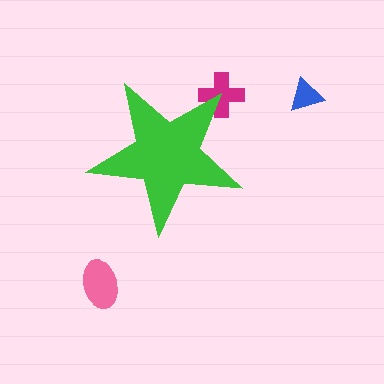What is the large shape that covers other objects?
A green star.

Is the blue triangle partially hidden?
No, the blue triangle is fully visible.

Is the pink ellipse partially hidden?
No, the pink ellipse is fully visible.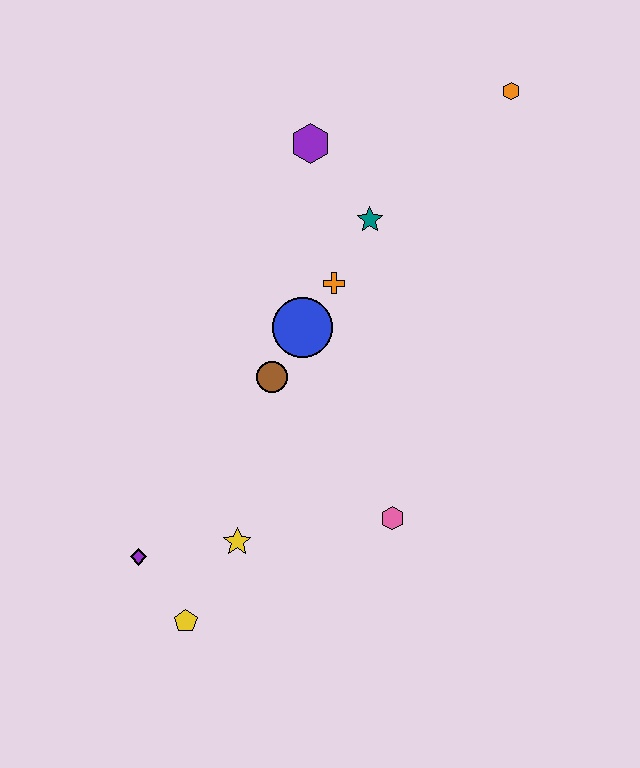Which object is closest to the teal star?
The orange cross is closest to the teal star.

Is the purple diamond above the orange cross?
No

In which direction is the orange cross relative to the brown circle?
The orange cross is above the brown circle.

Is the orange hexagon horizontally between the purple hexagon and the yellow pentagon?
No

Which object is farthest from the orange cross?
The yellow pentagon is farthest from the orange cross.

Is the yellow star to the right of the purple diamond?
Yes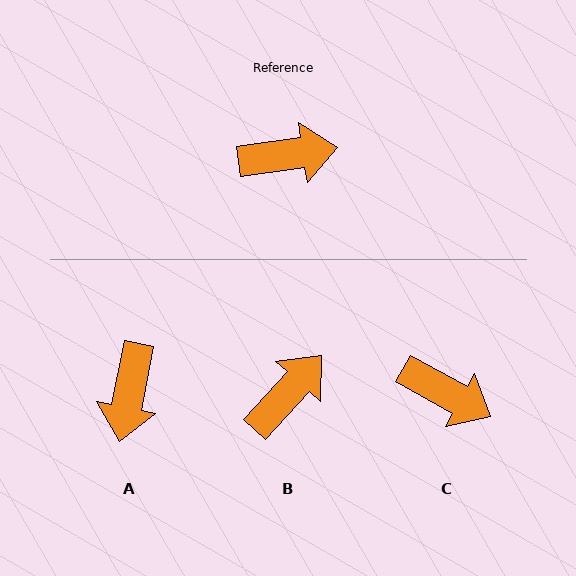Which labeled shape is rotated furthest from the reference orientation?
A, about 109 degrees away.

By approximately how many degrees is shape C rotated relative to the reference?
Approximately 37 degrees clockwise.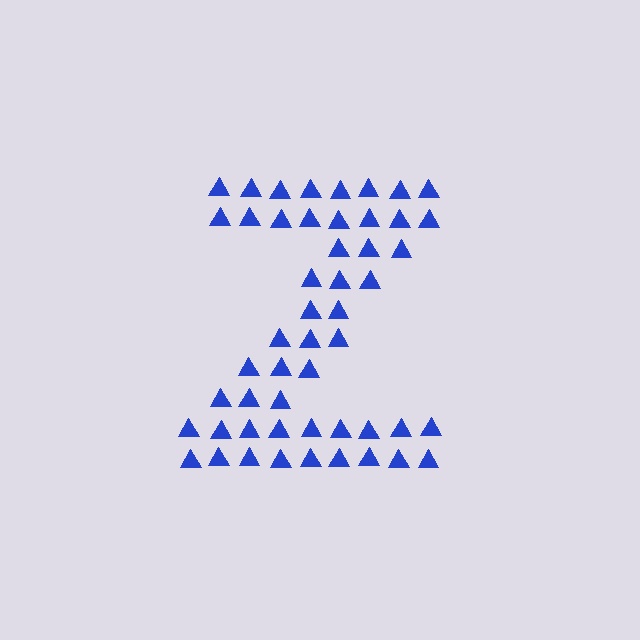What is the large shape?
The large shape is the letter Z.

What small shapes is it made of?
It is made of small triangles.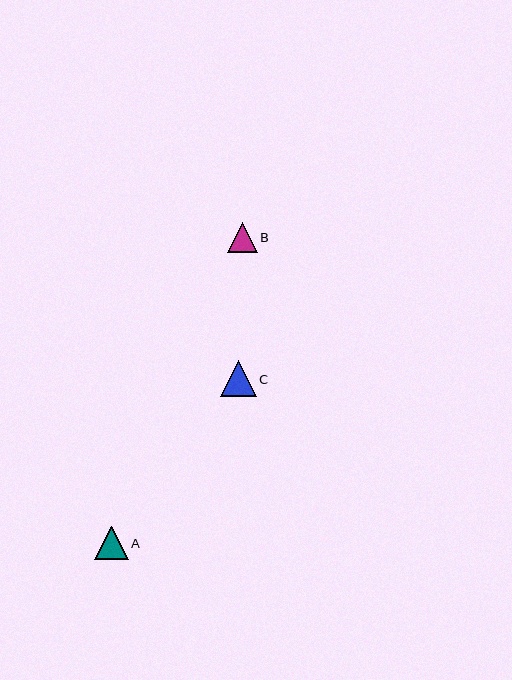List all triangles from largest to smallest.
From largest to smallest: C, A, B.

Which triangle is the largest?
Triangle C is the largest with a size of approximately 36 pixels.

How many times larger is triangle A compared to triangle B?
Triangle A is approximately 1.1 times the size of triangle B.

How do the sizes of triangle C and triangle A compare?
Triangle C and triangle A are approximately the same size.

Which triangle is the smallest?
Triangle B is the smallest with a size of approximately 30 pixels.